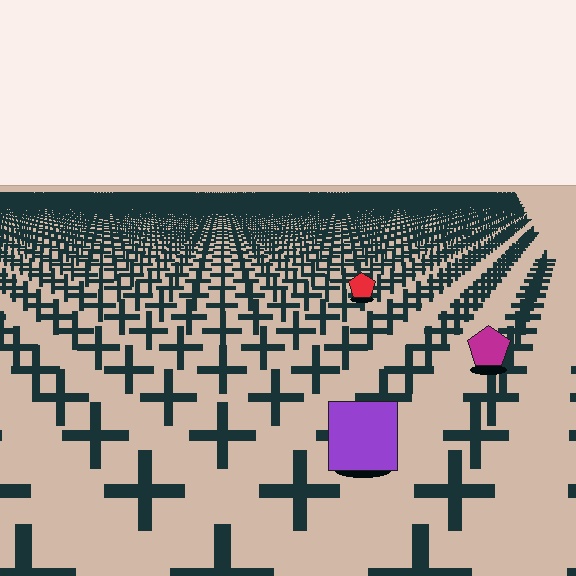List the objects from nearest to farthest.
From nearest to farthest: the purple square, the magenta pentagon, the red pentagon.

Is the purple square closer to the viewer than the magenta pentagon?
Yes. The purple square is closer — you can tell from the texture gradient: the ground texture is coarser near it.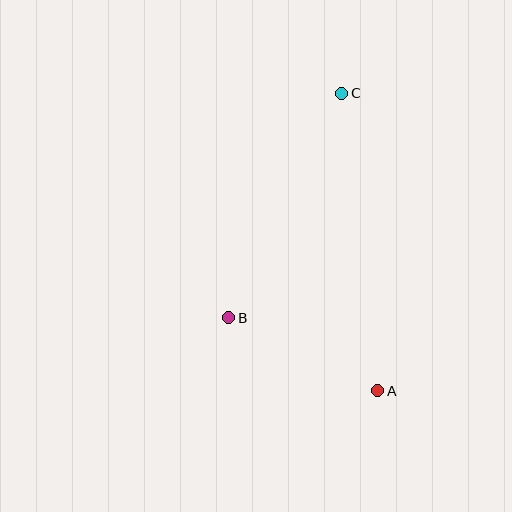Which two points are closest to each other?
Points A and B are closest to each other.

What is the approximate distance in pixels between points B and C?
The distance between B and C is approximately 252 pixels.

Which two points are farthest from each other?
Points A and C are farthest from each other.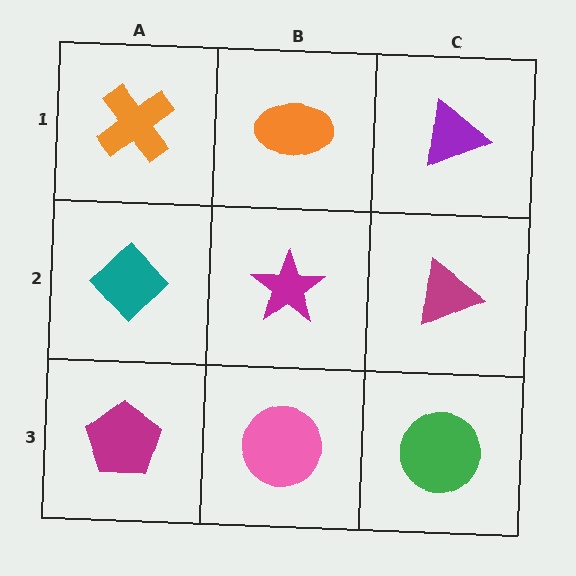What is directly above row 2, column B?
An orange ellipse.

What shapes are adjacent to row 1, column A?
A teal diamond (row 2, column A), an orange ellipse (row 1, column B).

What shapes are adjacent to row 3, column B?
A magenta star (row 2, column B), a magenta pentagon (row 3, column A), a green circle (row 3, column C).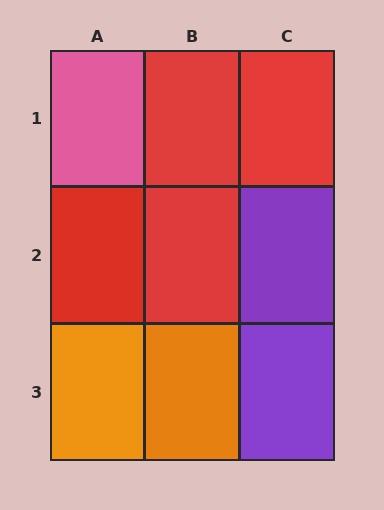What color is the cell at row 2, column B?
Red.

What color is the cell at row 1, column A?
Pink.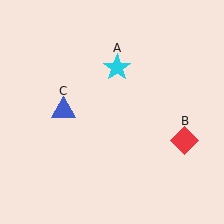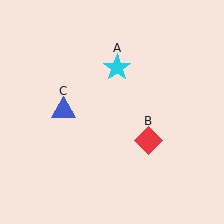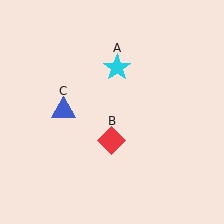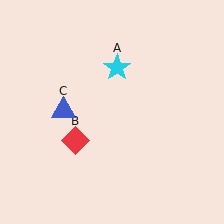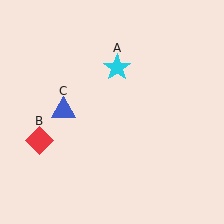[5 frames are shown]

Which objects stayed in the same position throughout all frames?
Cyan star (object A) and blue triangle (object C) remained stationary.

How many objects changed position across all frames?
1 object changed position: red diamond (object B).